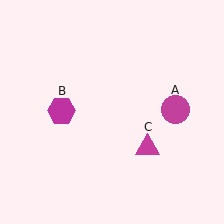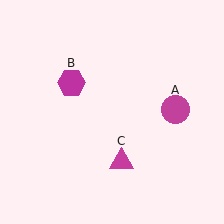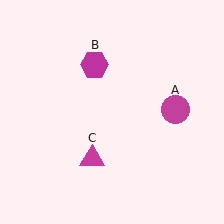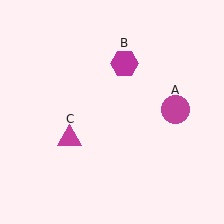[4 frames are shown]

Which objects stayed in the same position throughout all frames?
Magenta circle (object A) remained stationary.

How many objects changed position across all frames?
2 objects changed position: magenta hexagon (object B), magenta triangle (object C).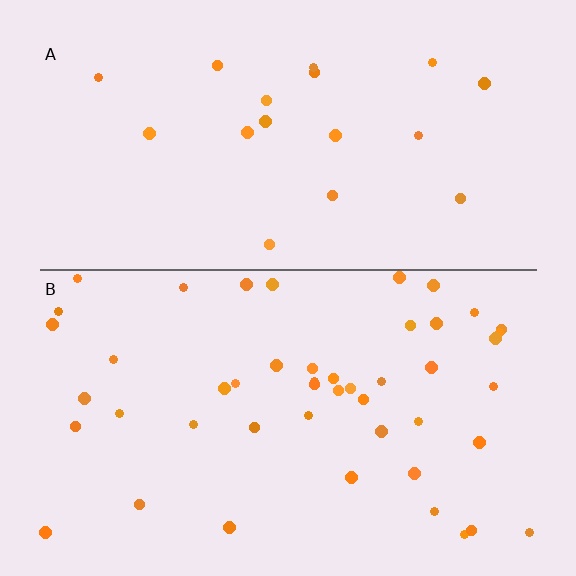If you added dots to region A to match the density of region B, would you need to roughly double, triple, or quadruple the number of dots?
Approximately triple.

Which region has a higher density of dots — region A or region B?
B (the bottom).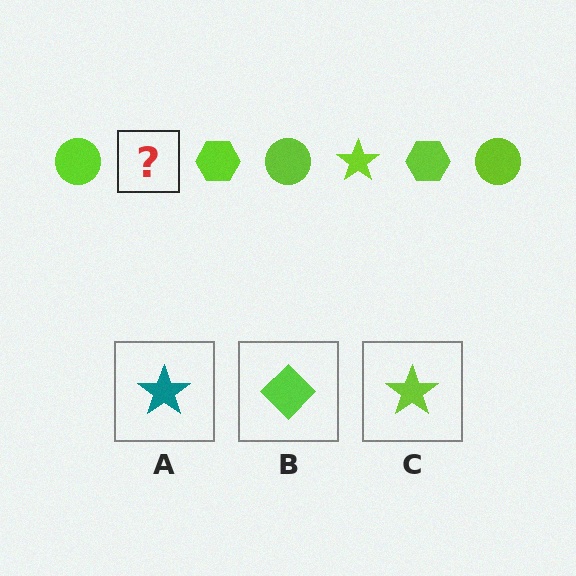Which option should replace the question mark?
Option C.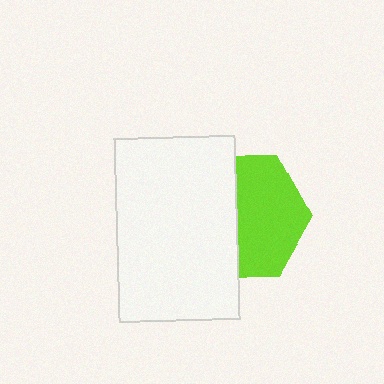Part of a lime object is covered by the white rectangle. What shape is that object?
It is a hexagon.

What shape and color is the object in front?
The object in front is a white rectangle.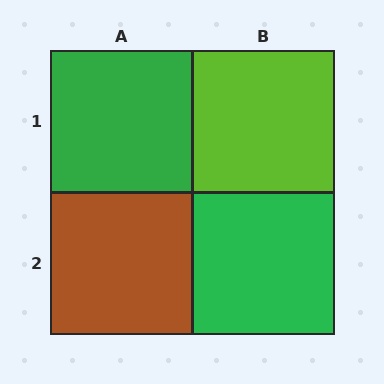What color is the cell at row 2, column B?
Green.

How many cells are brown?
1 cell is brown.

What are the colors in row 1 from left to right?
Green, lime.